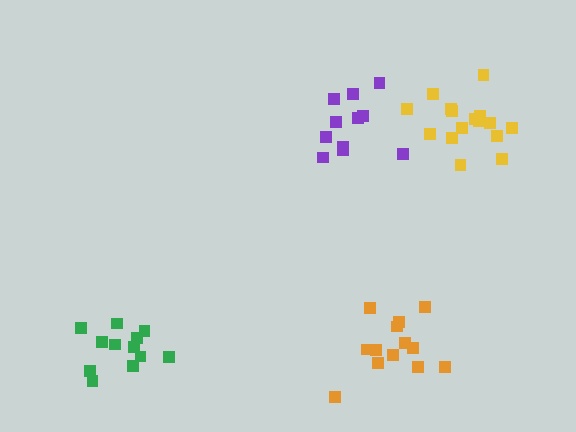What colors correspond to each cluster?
The clusters are colored: yellow, purple, orange, green.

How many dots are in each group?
Group 1: 16 dots, Group 2: 11 dots, Group 3: 13 dots, Group 4: 12 dots (52 total).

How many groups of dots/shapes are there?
There are 4 groups.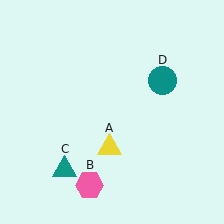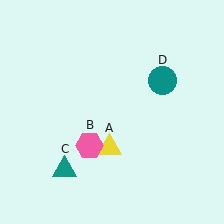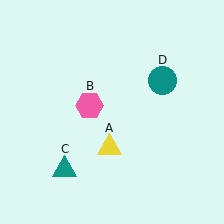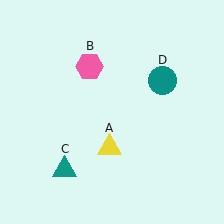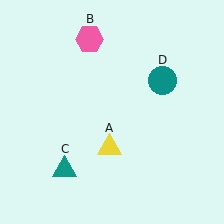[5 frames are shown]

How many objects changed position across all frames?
1 object changed position: pink hexagon (object B).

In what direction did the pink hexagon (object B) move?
The pink hexagon (object B) moved up.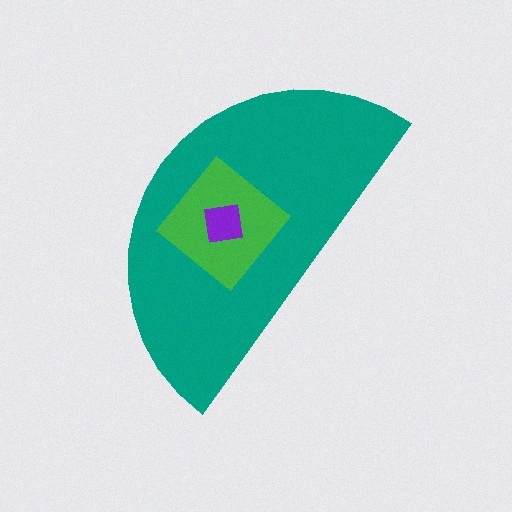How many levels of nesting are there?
3.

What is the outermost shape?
The teal semicircle.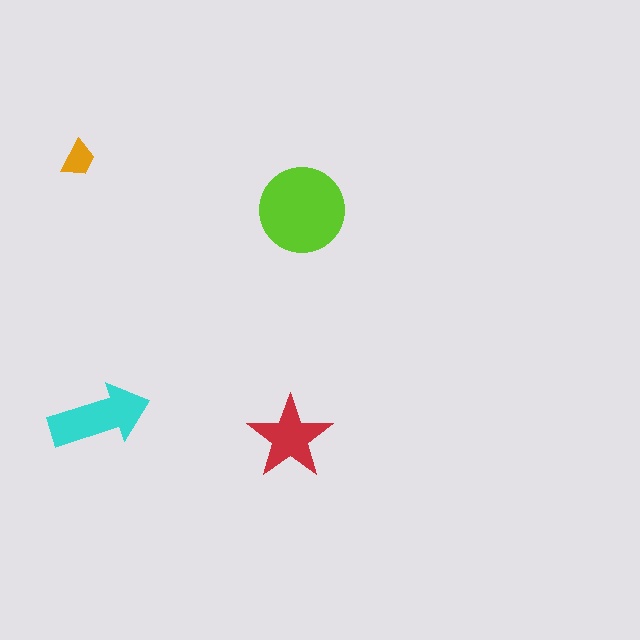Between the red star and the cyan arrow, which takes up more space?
The cyan arrow.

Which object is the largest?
The lime circle.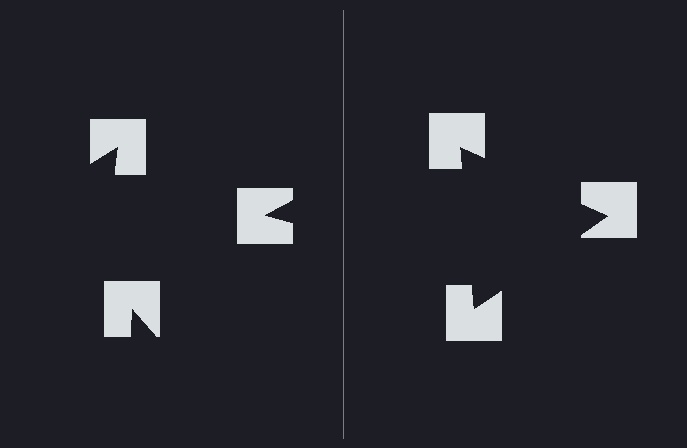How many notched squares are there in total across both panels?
6 — 3 on each side.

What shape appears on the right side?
An illusory triangle.